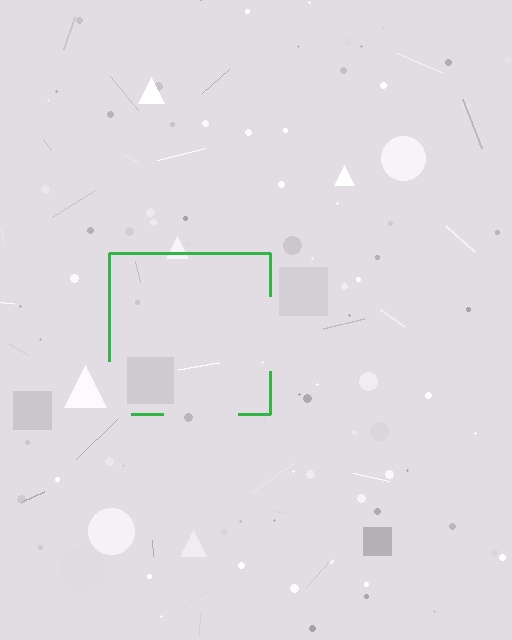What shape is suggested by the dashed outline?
The dashed outline suggests a square.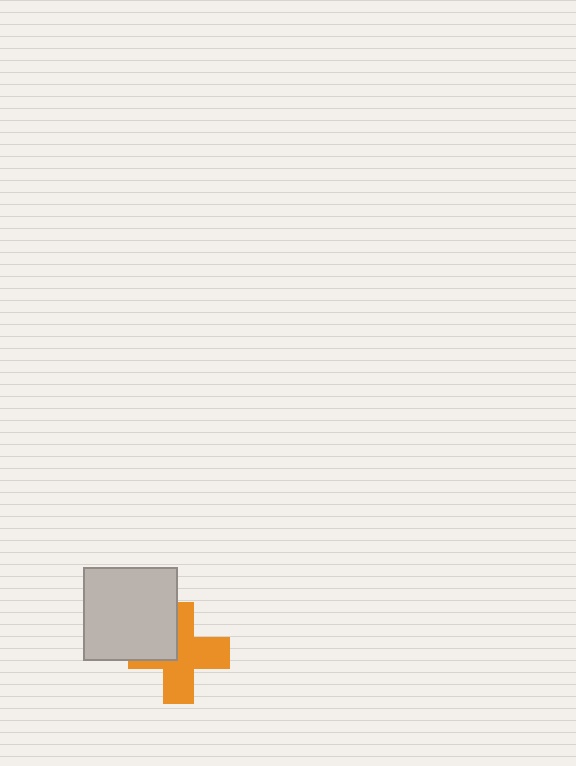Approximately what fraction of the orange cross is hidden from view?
Roughly 32% of the orange cross is hidden behind the light gray square.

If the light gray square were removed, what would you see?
You would see the complete orange cross.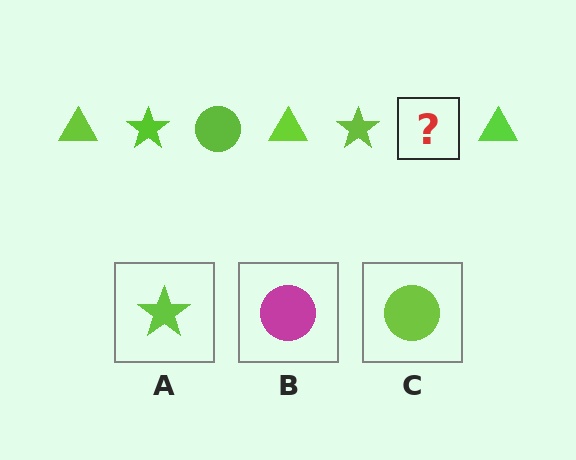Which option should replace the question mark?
Option C.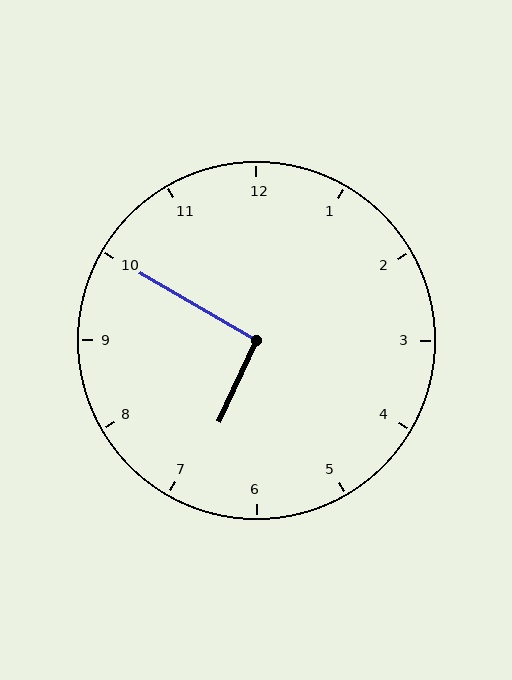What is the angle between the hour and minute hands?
Approximately 95 degrees.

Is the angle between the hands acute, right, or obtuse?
It is right.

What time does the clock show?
6:50.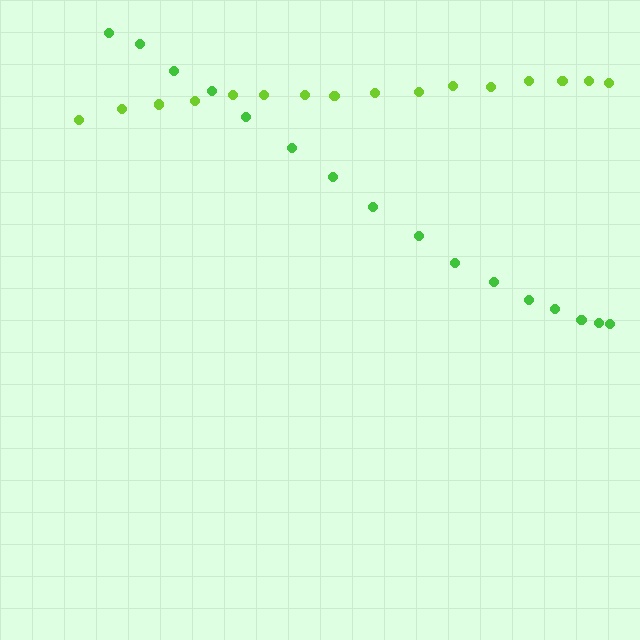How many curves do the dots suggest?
There are 2 distinct paths.